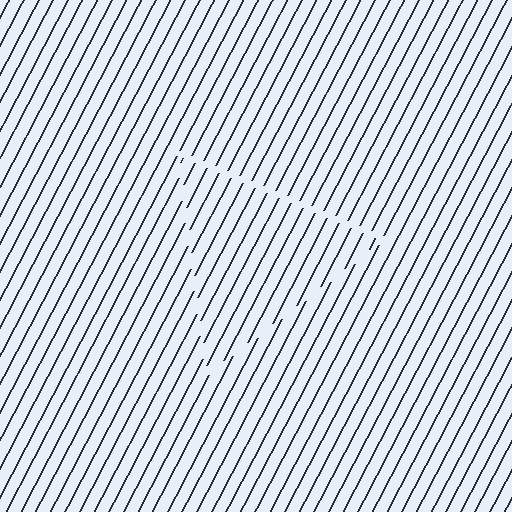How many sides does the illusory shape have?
3 sides — the line-ends trace a triangle.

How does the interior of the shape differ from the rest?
The interior of the shape contains the same grating, shifted by half a period — the contour is defined by the phase discontinuity where line-ends from the inner and outer gratings abut.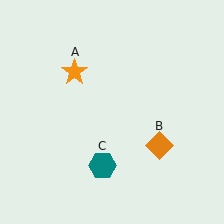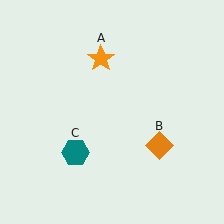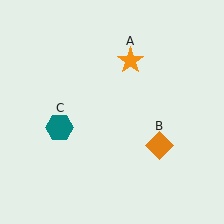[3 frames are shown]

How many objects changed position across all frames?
2 objects changed position: orange star (object A), teal hexagon (object C).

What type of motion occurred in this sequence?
The orange star (object A), teal hexagon (object C) rotated clockwise around the center of the scene.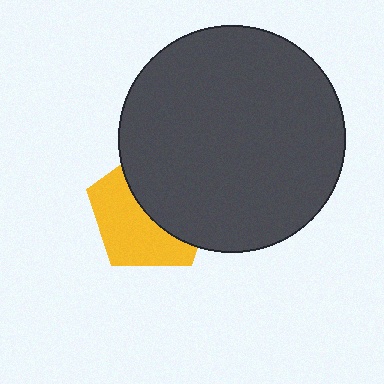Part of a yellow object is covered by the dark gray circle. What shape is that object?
It is a pentagon.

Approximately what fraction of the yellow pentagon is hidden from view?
Roughly 51% of the yellow pentagon is hidden behind the dark gray circle.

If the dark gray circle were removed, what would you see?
You would see the complete yellow pentagon.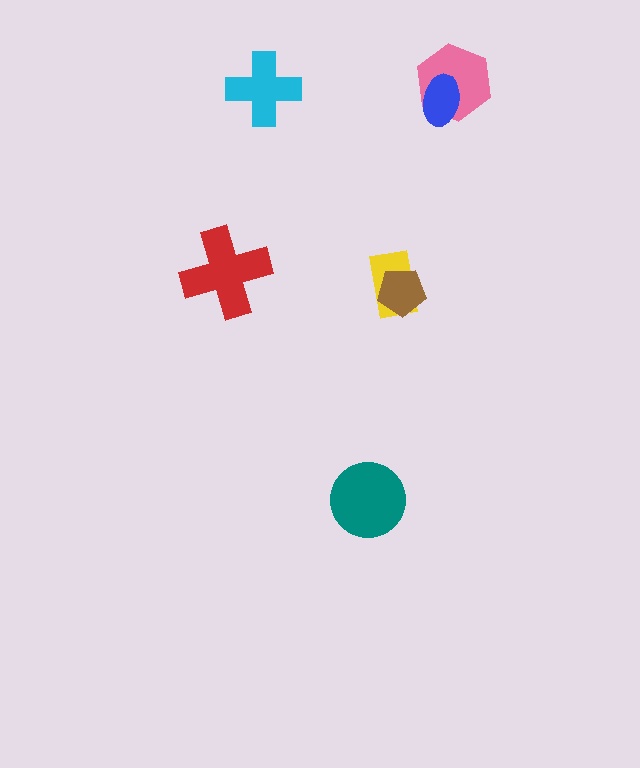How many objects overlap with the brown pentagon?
1 object overlaps with the brown pentagon.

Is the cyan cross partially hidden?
No, no other shape covers it.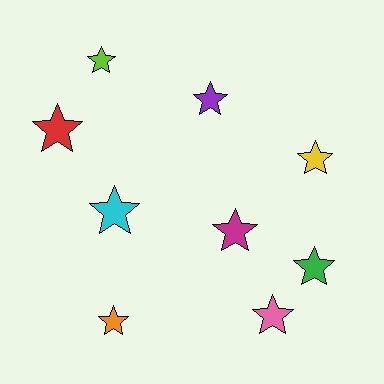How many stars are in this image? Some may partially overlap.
There are 9 stars.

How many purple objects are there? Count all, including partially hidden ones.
There is 1 purple object.